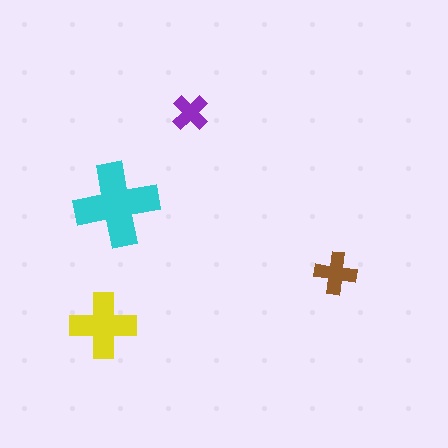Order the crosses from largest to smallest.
the cyan one, the yellow one, the brown one, the purple one.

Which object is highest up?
The purple cross is topmost.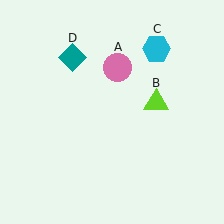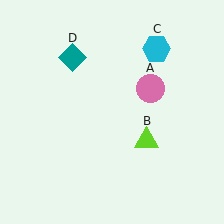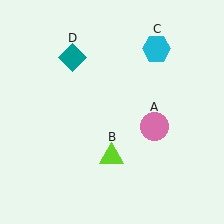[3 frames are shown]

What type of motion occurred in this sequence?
The pink circle (object A), lime triangle (object B) rotated clockwise around the center of the scene.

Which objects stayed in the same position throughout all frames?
Cyan hexagon (object C) and teal diamond (object D) remained stationary.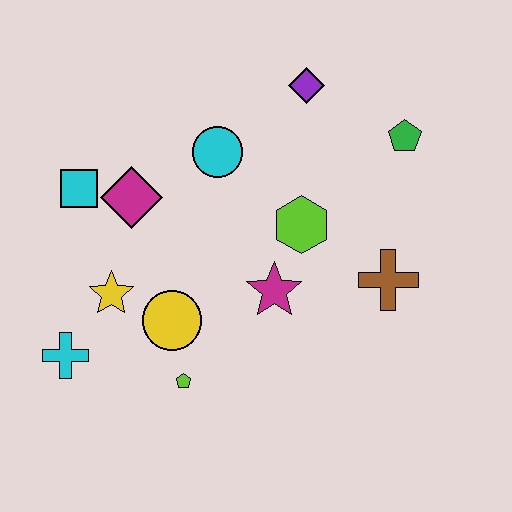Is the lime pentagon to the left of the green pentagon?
Yes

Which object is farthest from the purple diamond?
The cyan cross is farthest from the purple diamond.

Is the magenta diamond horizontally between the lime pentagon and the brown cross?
No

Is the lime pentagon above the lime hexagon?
No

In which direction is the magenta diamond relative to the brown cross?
The magenta diamond is to the left of the brown cross.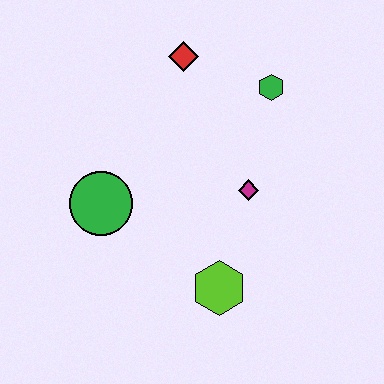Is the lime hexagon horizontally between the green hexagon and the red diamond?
Yes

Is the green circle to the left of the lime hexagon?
Yes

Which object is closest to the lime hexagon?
The magenta diamond is closest to the lime hexagon.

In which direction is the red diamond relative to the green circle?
The red diamond is above the green circle.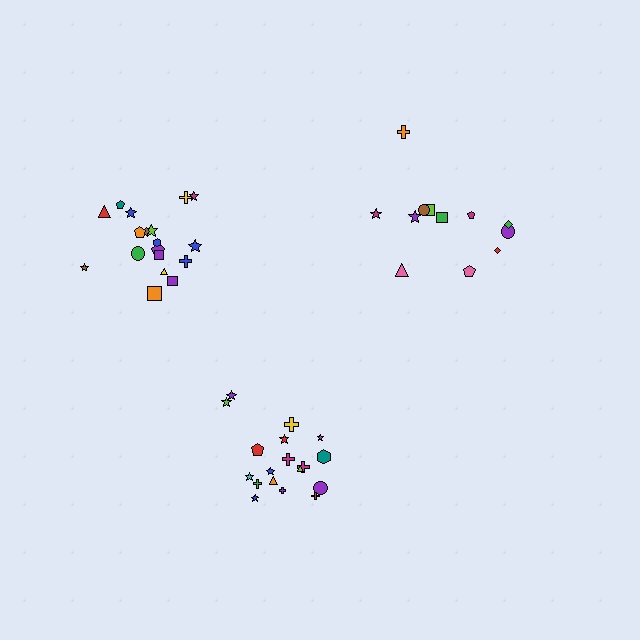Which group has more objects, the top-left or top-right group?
The top-left group.